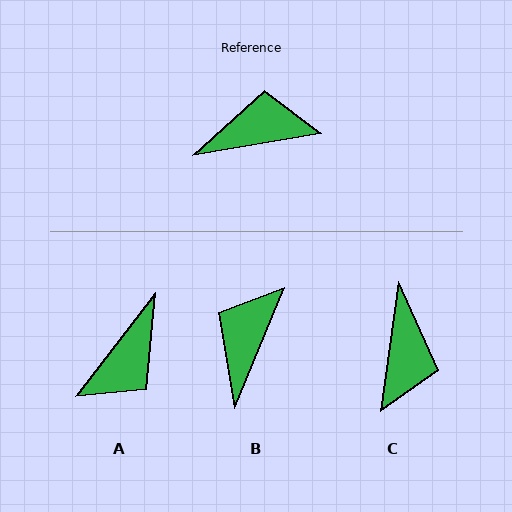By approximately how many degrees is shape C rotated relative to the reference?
Approximately 107 degrees clockwise.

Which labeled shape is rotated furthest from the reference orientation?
A, about 137 degrees away.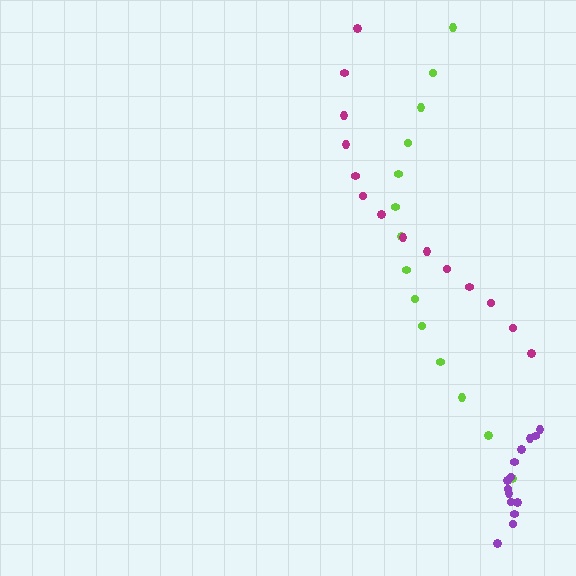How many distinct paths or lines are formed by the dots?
There are 3 distinct paths.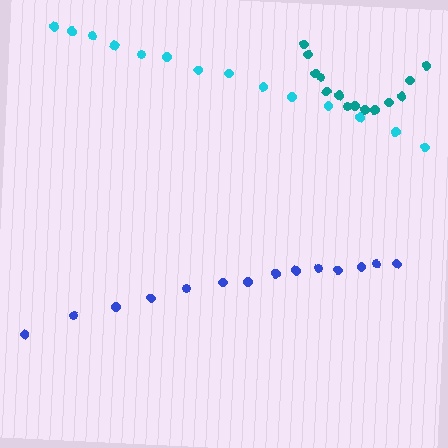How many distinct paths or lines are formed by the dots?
There are 3 distinct paths.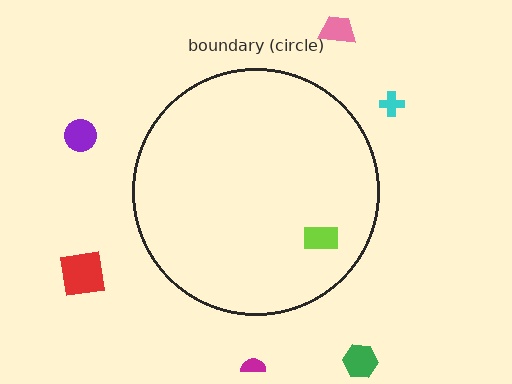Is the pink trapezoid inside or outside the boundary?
Outside.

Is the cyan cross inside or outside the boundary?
Outside.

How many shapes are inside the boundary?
1 inside, 6 outside.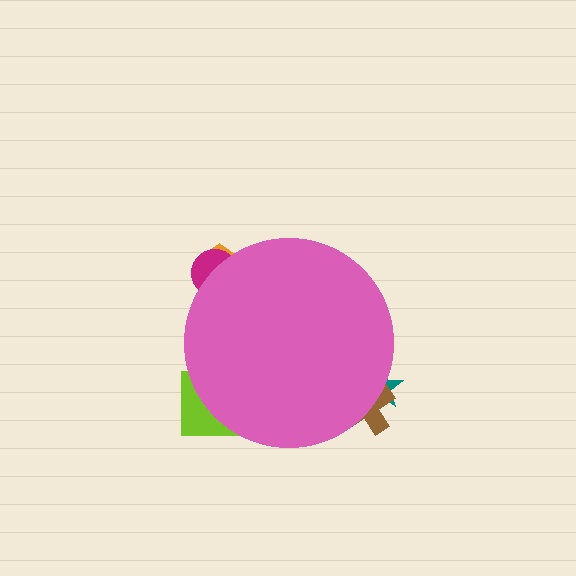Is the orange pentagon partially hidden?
Yes, the orange pentagon is partially hidden behind the pink circle.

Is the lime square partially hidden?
Yes, the lime square is partially hidden behind the pink circle.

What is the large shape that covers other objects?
A pink circle.